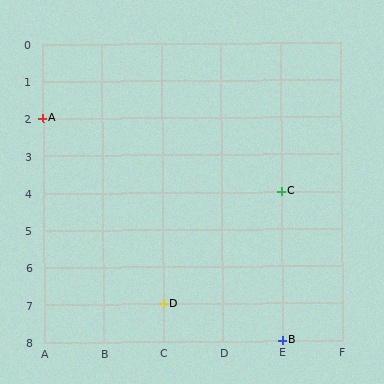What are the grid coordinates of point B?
Point B is at grid coordinates (E, 8).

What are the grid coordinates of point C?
Point C is at grid coordinates (E, 4).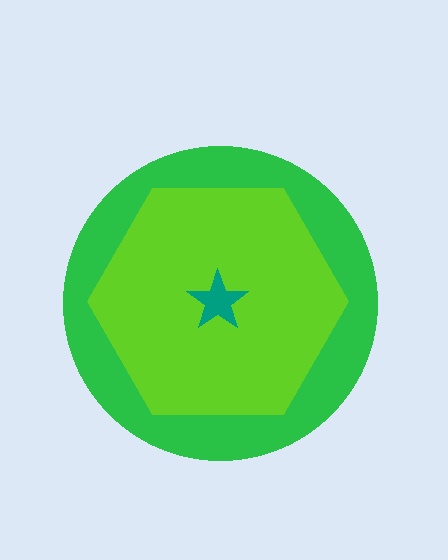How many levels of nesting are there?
3.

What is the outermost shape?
The green circle.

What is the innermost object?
The teal star.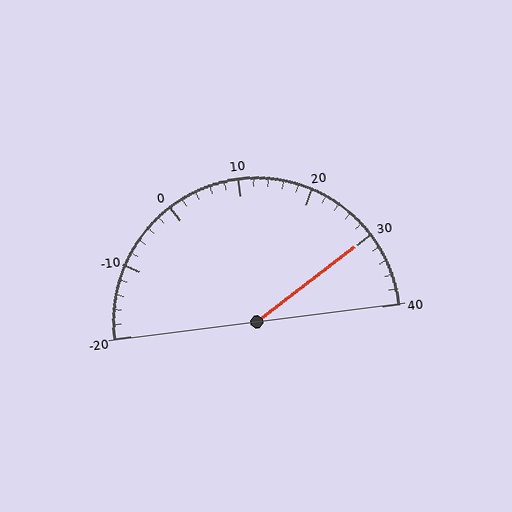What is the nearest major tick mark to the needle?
The nearest major tick mark is 30.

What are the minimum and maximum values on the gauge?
The gauge ranges from -20 to 40.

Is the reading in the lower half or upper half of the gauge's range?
The reading is in the upper half of the range (-20 to 40).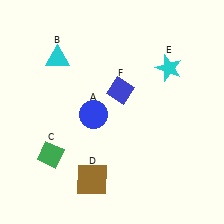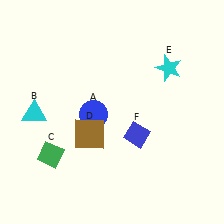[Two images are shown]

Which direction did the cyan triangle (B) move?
The cyan triangle (B) moved down.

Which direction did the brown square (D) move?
The brown square (D) moved up.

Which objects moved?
The objects that moved are: the cyan triangle (B), the brown square (D), the blue diamond (F).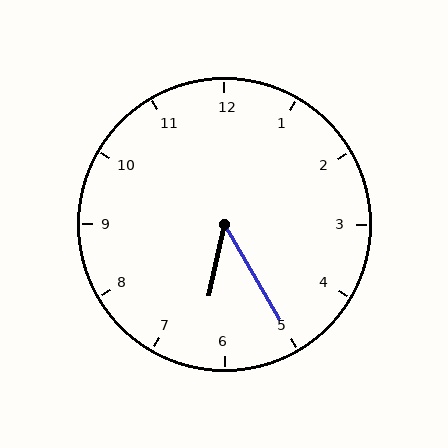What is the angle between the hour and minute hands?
Approximately 42 degrees.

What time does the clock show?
6:25.